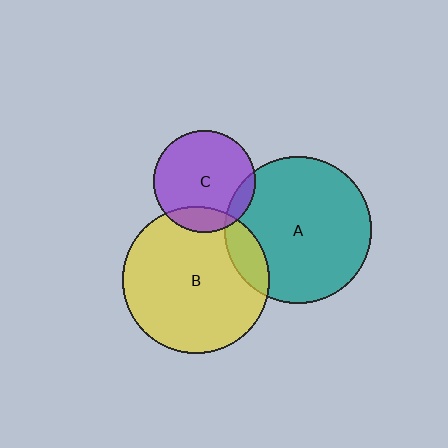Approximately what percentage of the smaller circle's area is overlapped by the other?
Approximately 10%.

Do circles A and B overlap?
Yes.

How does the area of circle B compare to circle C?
Approximately 2.1 times.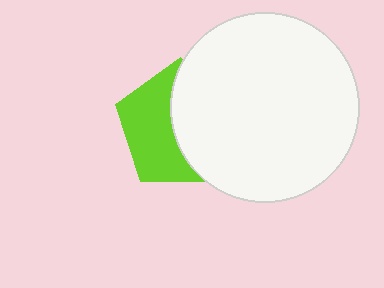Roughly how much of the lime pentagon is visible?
About half of it is visible (roughly 47%).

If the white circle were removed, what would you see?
You would see the complete lime pentagon.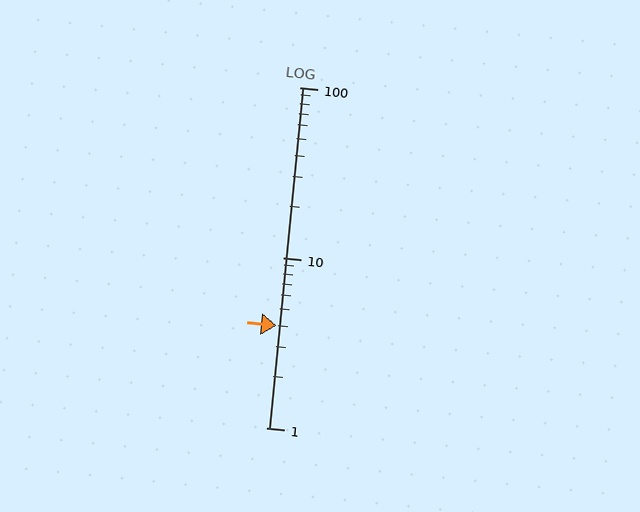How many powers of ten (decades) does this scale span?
The scale spans 2 decades, from 1 to 100.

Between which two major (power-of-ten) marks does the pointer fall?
The pointer is between 1 and 10.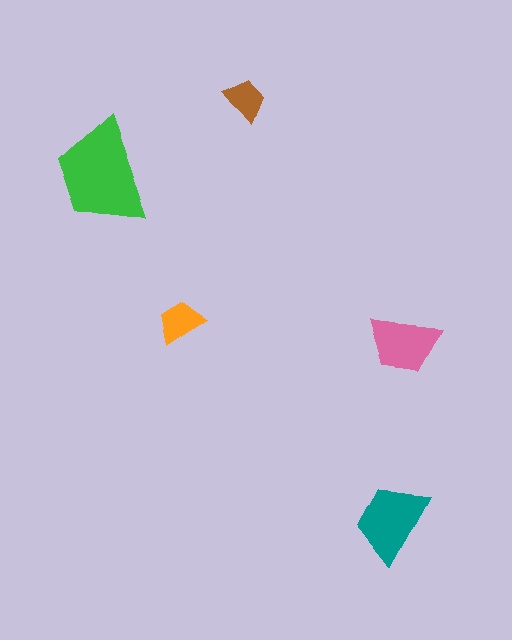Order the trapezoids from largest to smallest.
the green one, the teal one, the pink one, the orange one, the brown one.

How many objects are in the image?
There are 5 objects in the image.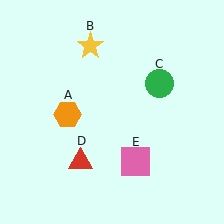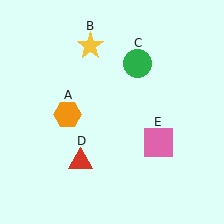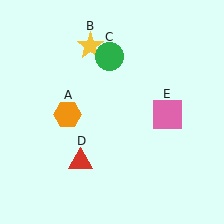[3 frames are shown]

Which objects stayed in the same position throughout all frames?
Orange hexagon (object A) and yellow star (object B) and red triangle (object D) remained stationary.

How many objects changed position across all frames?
2 objects changed position: green circle (object C), pink square (object E).